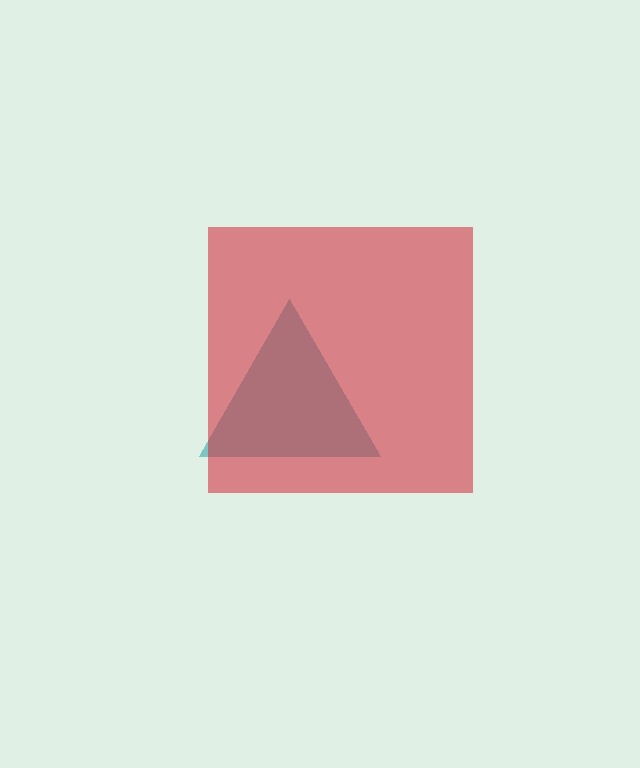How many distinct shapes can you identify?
There are 2 distinct shapes: a teal triangle, a red square.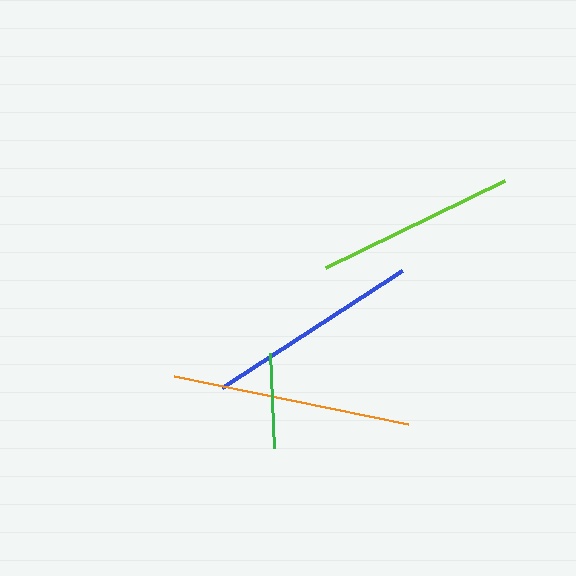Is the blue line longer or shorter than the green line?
The blue line is longer than the green line.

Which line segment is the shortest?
The green line is the shortest at approximately 95 pixels.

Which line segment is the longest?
The orange line is the longest at approximately 239 pixels.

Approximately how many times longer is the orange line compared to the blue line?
The orange line is approximately 1.1 times the length of the blue line.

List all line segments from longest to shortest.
From longest to shortest: orange, blue, lime, green.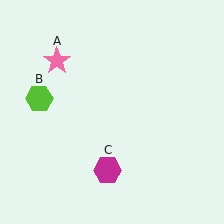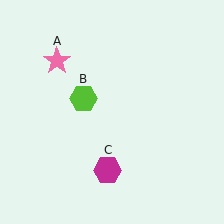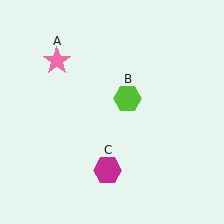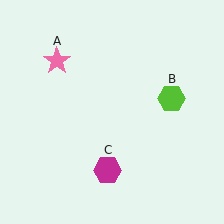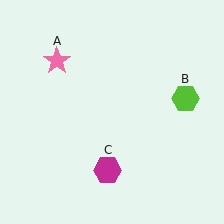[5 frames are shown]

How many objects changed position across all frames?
1 object changed position: lime hexagon (object B).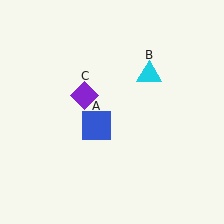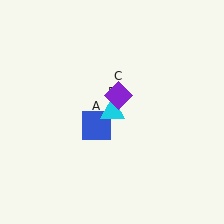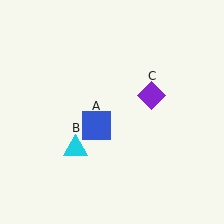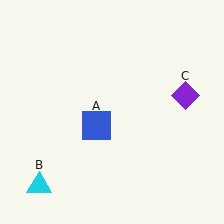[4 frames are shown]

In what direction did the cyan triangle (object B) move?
The cyan triangle (object B) moved down and to the left.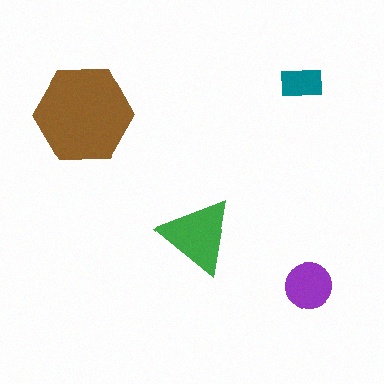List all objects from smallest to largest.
The teal rectangle, the purple circle, the green triangle, the brown hexagon.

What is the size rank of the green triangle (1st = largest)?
2nd.